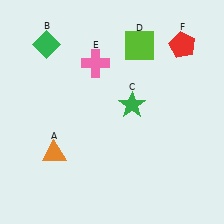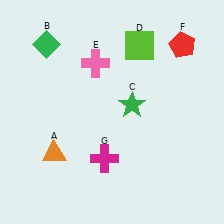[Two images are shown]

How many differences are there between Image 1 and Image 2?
There is 1 difference between the two images.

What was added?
A magenta cross (G) was added in Image 2.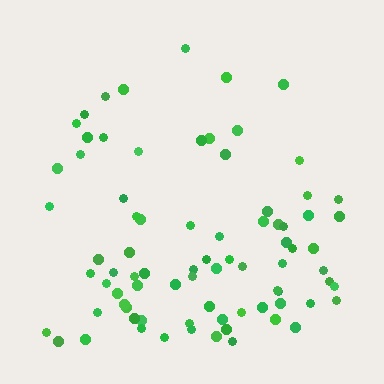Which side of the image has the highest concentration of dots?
The bottom.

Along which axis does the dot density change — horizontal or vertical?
Vertical.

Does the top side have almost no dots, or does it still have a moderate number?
Still a moderate number, just noticeably fewer than the bottom.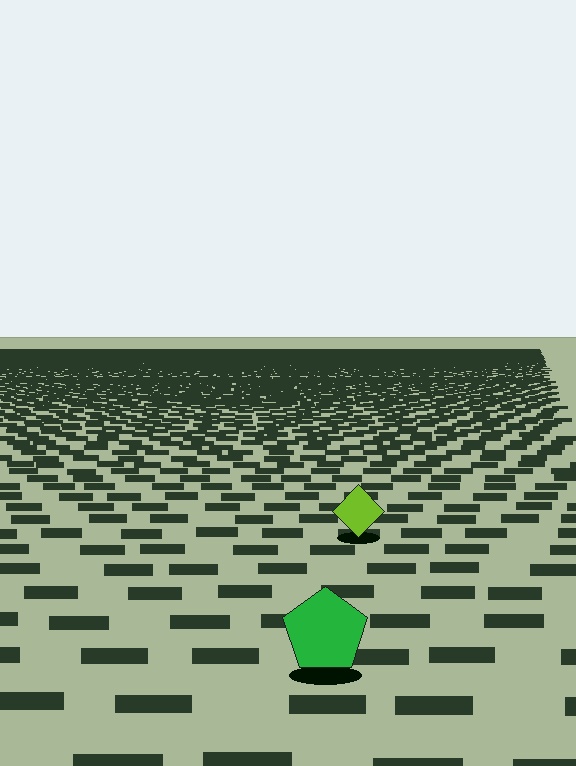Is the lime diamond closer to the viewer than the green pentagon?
No. The green pentagon is closer — you can tell from the texture gradient: the ground texture is coarser near it.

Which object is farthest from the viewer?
The lime diamond is farthest from the viewer. It appears smaller and the ground texture around it is denser.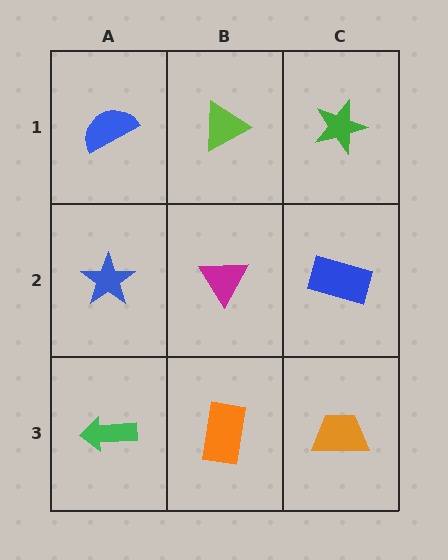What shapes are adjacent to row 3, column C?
A blue rectangle (row 2, column C), an orange rectangle (row 3, column B).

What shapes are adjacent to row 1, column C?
A blue rectangle (row 2, column C), a lime triangle (row 1, column B).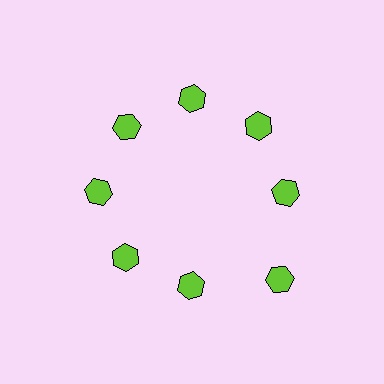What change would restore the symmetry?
The symmetry would be restored by moving it inward, back onto the ring so that all 8 hexagons sit at equal angles and equal distance from the center.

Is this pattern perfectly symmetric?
No. The 8 lime hexagons are arranged in a ring, but one element near the 4 o'clock position is pushed outward from the center, breaking the 8-fold rotational symmetry.